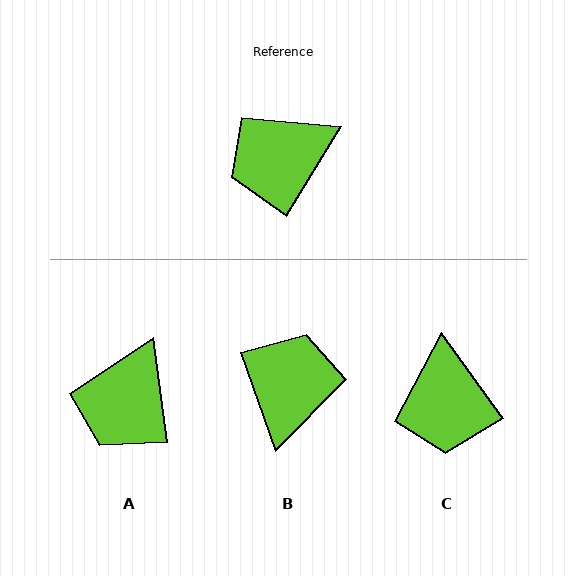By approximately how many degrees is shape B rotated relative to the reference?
Approximately 129 degrees clockwise.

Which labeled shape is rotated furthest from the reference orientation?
B, about 129 degrees away.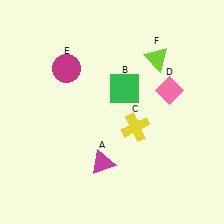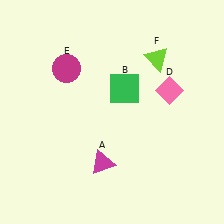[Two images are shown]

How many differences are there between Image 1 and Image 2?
There is 1 difference between the two images.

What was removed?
The yellow cross (C) was removed in Image 2.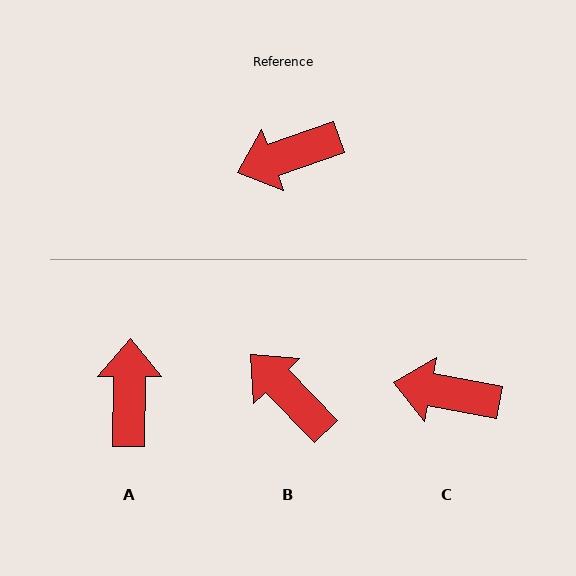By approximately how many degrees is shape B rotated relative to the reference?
Approximately 65 degrees clockwise.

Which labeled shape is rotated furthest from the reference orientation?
A, about 110 degrees away.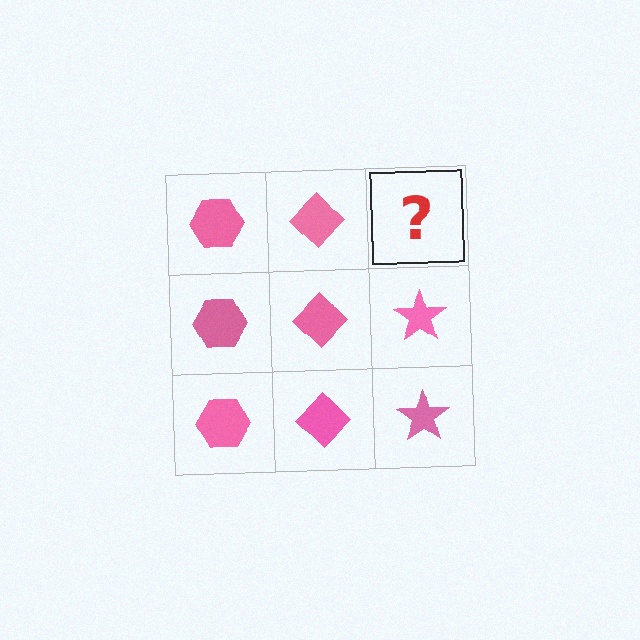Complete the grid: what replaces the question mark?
The question mark should be replaced with a pink star.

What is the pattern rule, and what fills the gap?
The rule is that each column has a consistent shape. The gap should be filled with a pink star.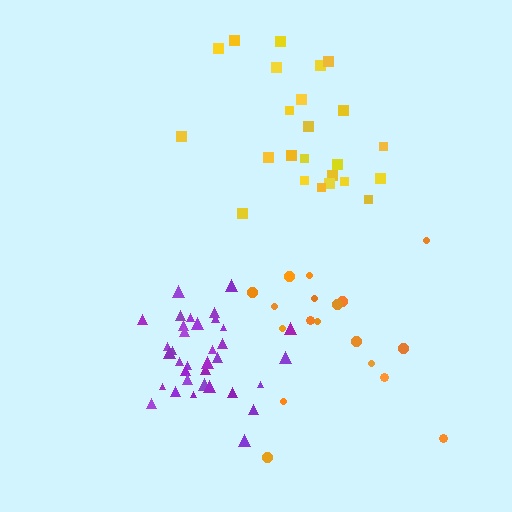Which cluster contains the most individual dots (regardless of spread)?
Purple (35).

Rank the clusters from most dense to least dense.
purple, yellow, orange.